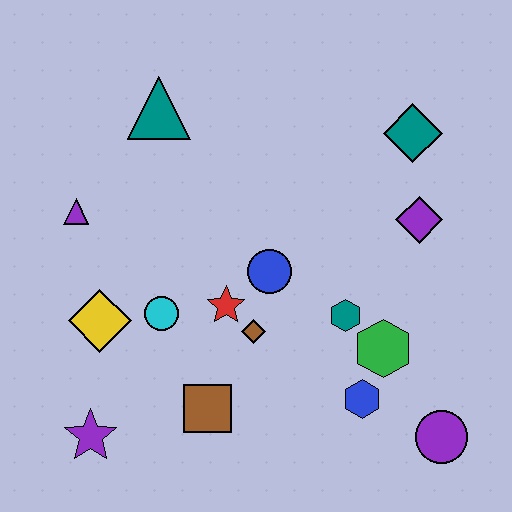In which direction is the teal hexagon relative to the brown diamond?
The teal hexagon is to the right of the brown diamond.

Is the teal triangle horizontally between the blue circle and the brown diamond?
No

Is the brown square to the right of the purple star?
Yes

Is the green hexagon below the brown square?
No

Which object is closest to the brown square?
The brown diamond is closest to the brown square.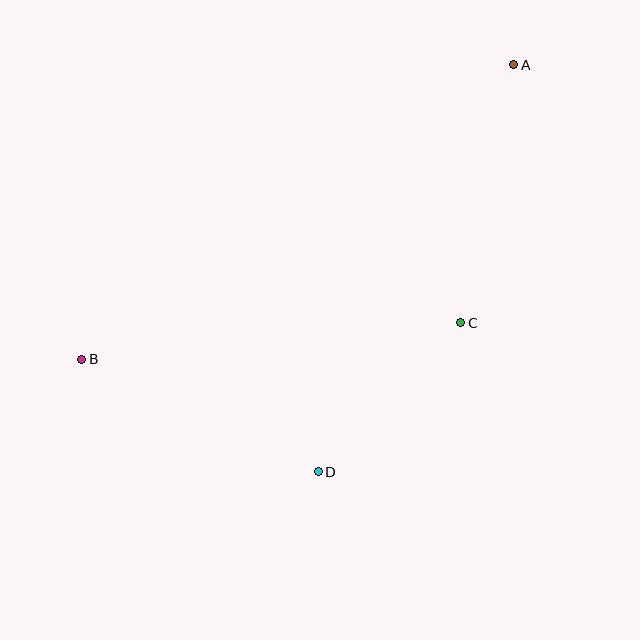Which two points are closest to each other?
Points C and D are closest to each other.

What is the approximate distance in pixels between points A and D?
The distance between A and D is approximately 451 pixels.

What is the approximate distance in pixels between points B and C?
The distance between B and C is approximately 381 pixels.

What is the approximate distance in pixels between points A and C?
The distance between A and C is approximately 263 pixels.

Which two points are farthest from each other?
Points A and B are farthest from each other.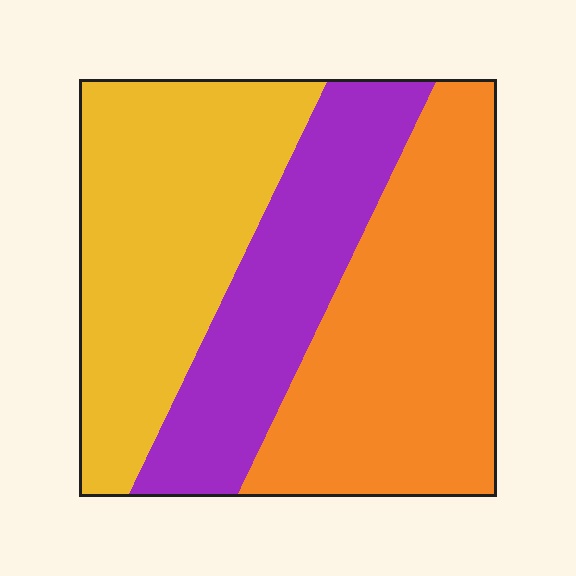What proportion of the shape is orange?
Orange takes up about three eighths (3/8) of the shape.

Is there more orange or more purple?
Orange.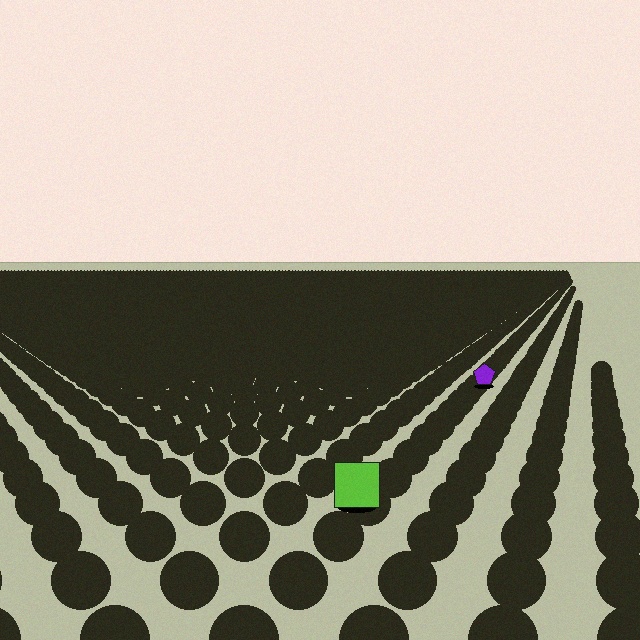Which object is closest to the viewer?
The lime square is closest. The texture marks near it are larger and more spread out.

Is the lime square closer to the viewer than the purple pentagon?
Yes. The lime square is closer — you can tell from the texture gradient: the ground texture is coarser near it.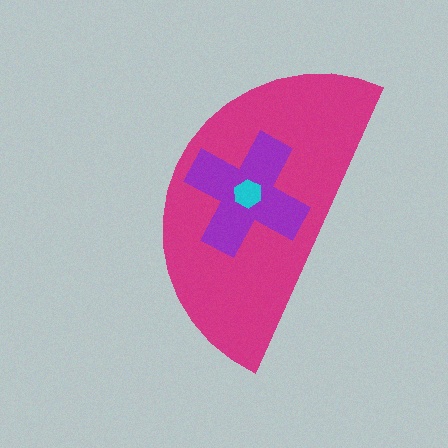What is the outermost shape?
The magenta semicircle.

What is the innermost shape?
The cyan hexagon.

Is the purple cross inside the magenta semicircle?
Yes.